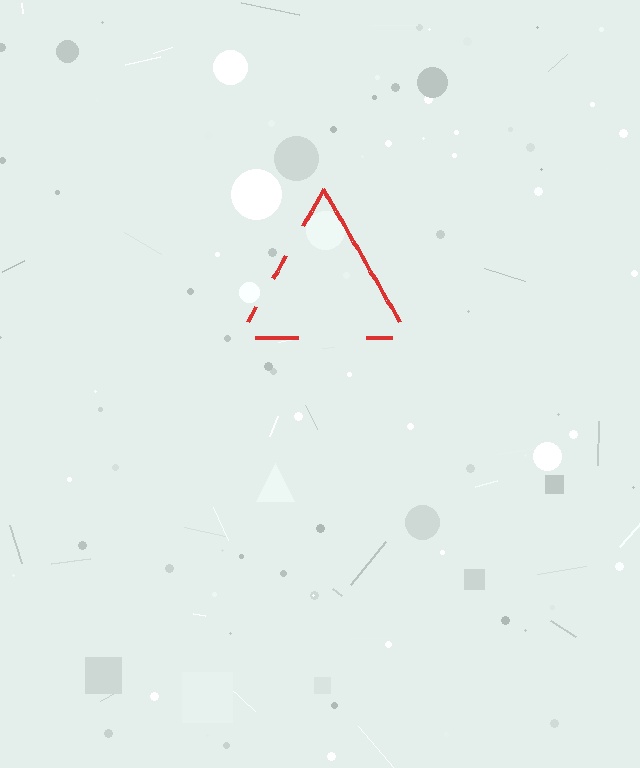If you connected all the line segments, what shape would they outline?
They would outline a triangle.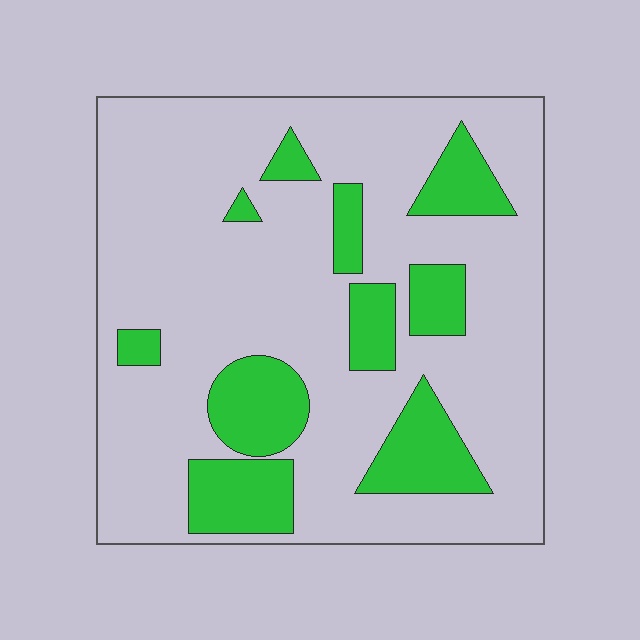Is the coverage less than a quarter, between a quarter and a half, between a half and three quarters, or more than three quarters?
Less than a quarter.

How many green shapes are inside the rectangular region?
10.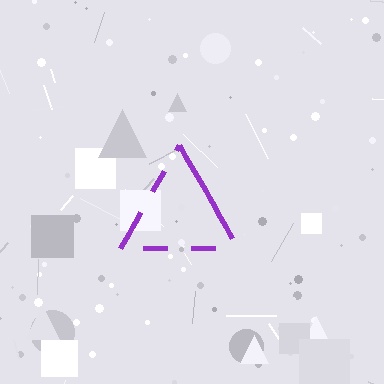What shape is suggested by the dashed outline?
The dashed outline suggests a triangle.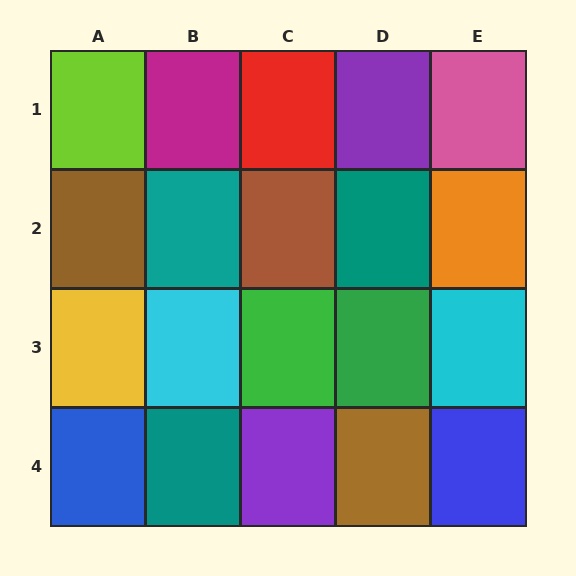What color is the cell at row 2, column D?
Teal.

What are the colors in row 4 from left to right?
Blue, teal, purple, brown, blue.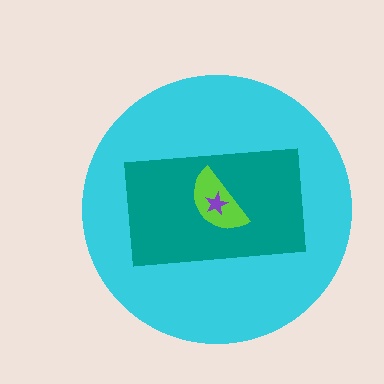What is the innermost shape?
The purple star.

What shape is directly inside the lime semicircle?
The purple star.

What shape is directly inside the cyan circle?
The teal rectangle.